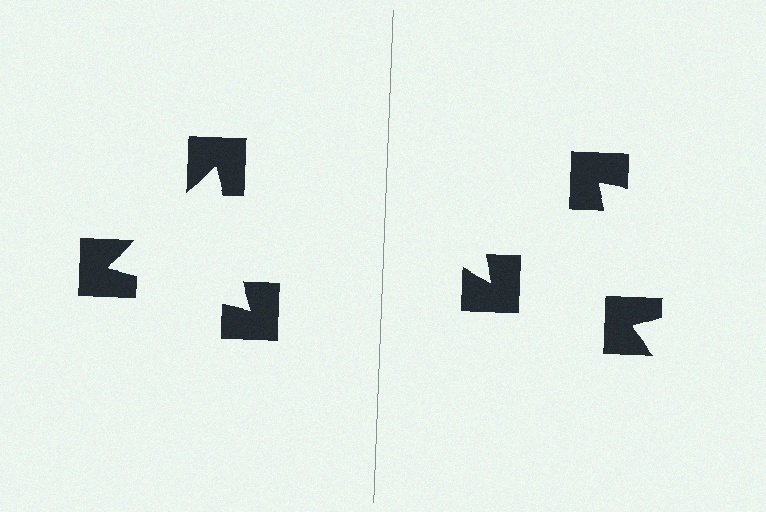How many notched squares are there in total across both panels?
6 — 3 on each side.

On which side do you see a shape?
An illusory triangle appears on the left side. On the right side the wedge cuts are rotated, so no coherent shape forms.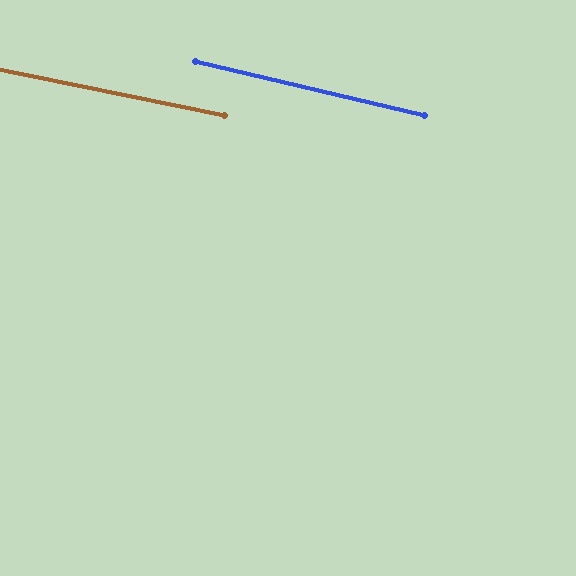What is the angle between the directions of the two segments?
Approximately 2 degrees.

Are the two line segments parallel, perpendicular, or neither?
Parallel — their directions differ by only 1.8°.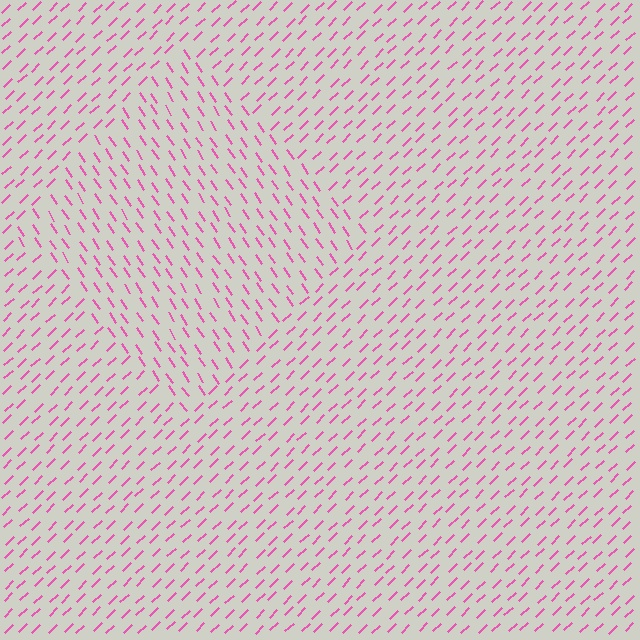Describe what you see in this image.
The image is filled with small pink line segments. A diamond region in the image has lines oriented differently from the surrounding lines, creating a visible texture boundary.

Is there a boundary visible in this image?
Yes, there is a texture boundary formed by a change in line orientation.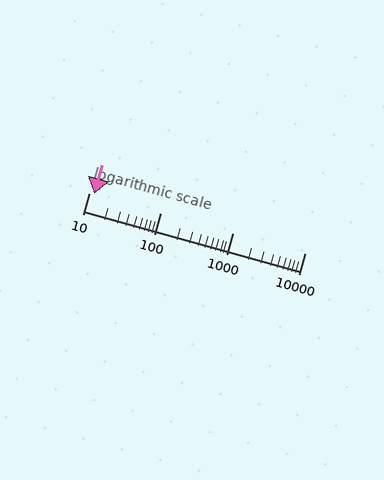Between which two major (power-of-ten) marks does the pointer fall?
The pointer is between 10 and 100.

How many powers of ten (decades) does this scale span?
The scale spans 3 decades, from 10 to 10000.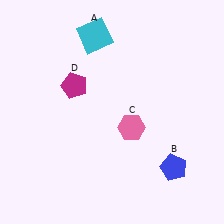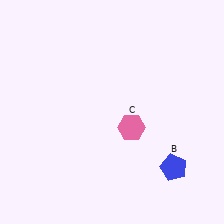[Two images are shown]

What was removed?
The magenta pentagon (D), the cyan square (A) were removed in Image 2.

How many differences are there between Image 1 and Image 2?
There are 2 differences between the two images.